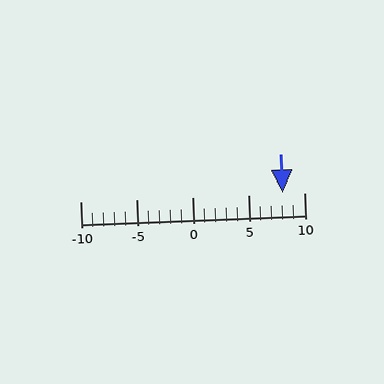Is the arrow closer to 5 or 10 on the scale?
The arrow is closer to 10.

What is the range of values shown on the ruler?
The ruler shows values from -10 to 10.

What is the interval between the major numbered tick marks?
The major tick marks are spaced 5 units apart.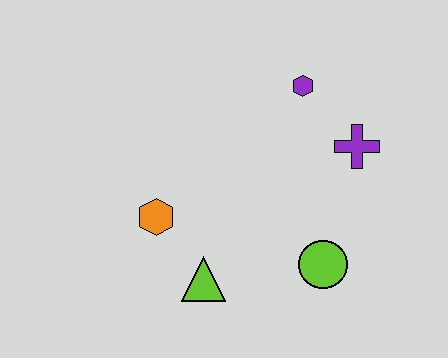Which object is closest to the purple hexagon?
The purple cross is closest to the purple hexagon.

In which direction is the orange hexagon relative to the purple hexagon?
The orange hexagon is to the left of the purple hexagon.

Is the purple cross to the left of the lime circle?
No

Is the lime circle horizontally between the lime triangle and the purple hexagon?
No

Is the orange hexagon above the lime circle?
Yes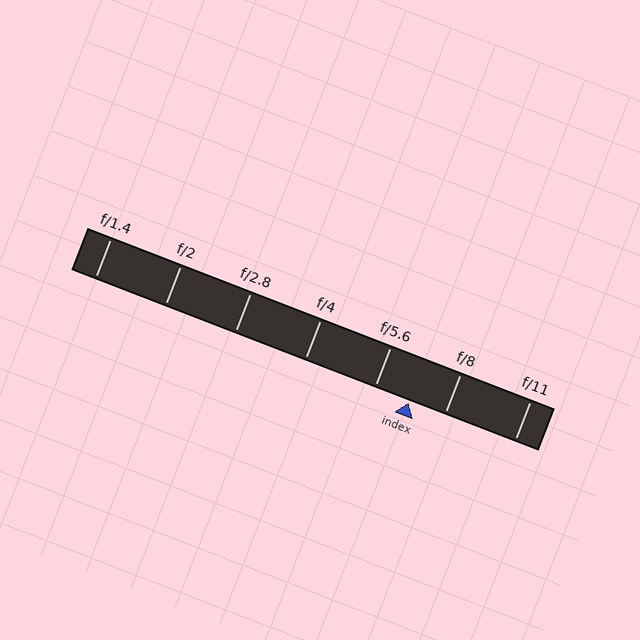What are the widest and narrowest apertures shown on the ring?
The widest aperture shown is f/1.4 and the narrowest is f/11.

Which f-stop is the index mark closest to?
The index mark is closest to f/5.6.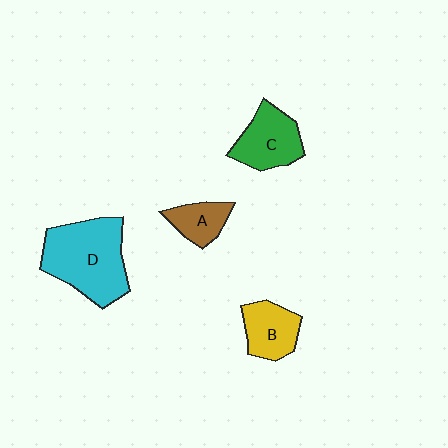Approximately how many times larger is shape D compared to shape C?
Approximately 1.7 times.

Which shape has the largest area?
Shape D (cyan).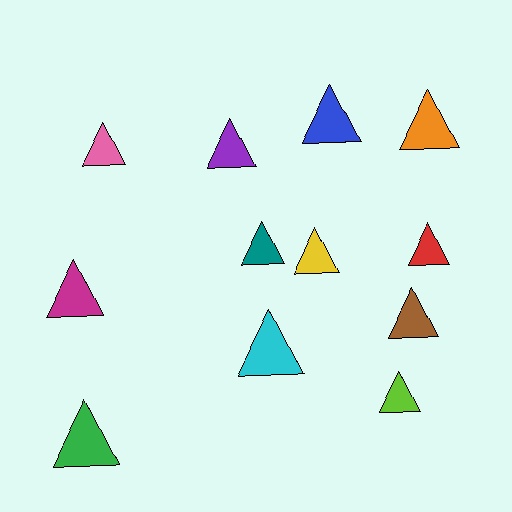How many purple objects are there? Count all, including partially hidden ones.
There is 1 purple object.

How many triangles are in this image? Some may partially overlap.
There are 12 triangles.